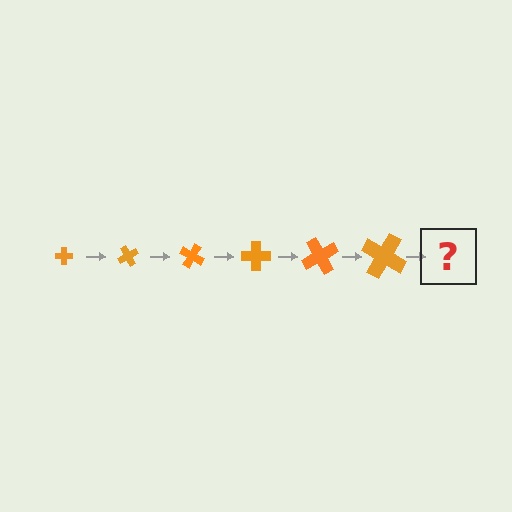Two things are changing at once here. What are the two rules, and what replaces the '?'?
The two rules are that the cross grows larger each step and it rotates 60 degrees each step. The '?' should be a cross, larger than the previous one and rotated 360 degrees from the start.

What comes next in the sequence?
The next element should be a cross, larger than the previous one and rotated 360 degrees from the start.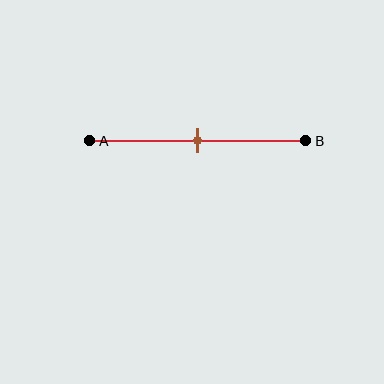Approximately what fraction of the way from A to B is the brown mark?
The brown mark is approximately 50% of the way from A to B.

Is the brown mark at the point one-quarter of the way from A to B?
No, the mark is at about 50% from A, not at the 25% one-quarter point.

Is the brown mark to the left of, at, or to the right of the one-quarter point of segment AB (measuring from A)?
The brown mark is to the right of the one-quarter point of segment AB.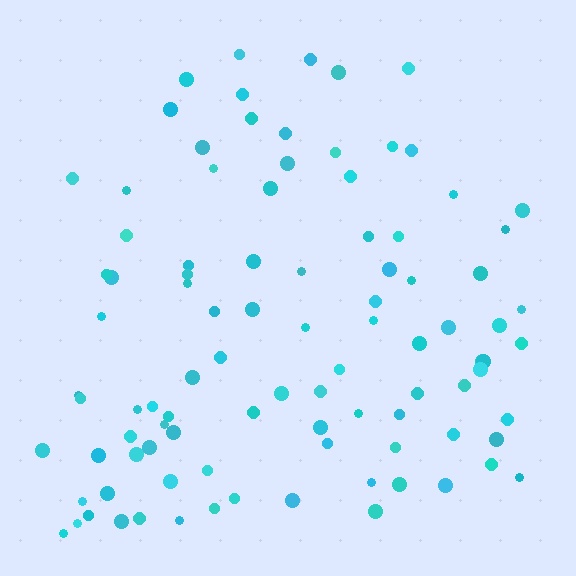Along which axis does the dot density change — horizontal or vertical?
Vertical.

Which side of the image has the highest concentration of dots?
The bottom.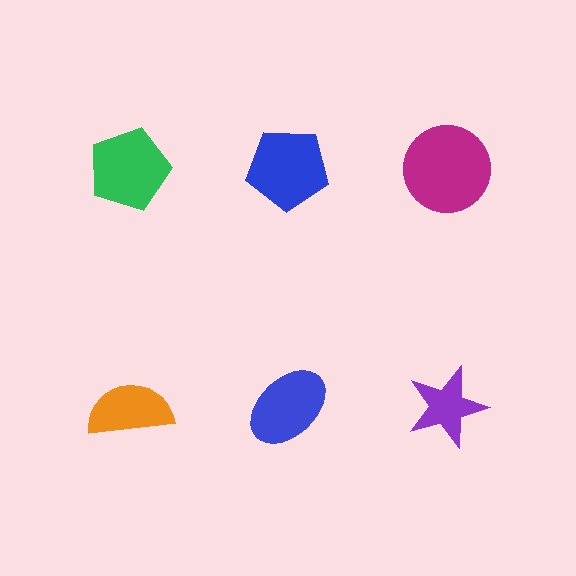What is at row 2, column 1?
An orange semicircle.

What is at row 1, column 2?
A blue pentagon.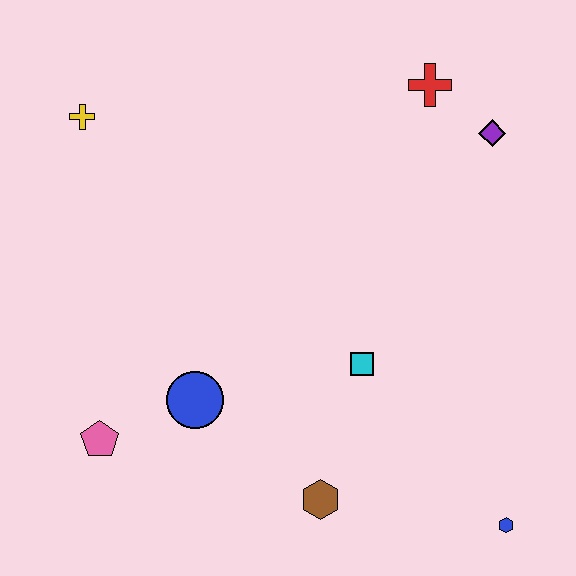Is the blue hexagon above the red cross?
No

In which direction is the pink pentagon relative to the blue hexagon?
The pink pentagon is to the left of the blue hexagon.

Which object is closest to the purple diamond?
The red cross is closest to the purple diamond.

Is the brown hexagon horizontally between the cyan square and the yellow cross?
Yes